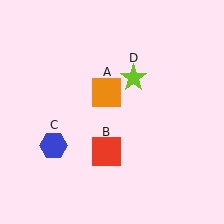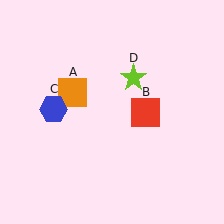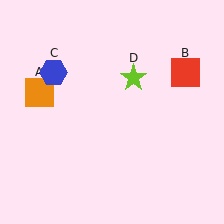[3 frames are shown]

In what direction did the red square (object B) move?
The red square (object B) moved up and to the right.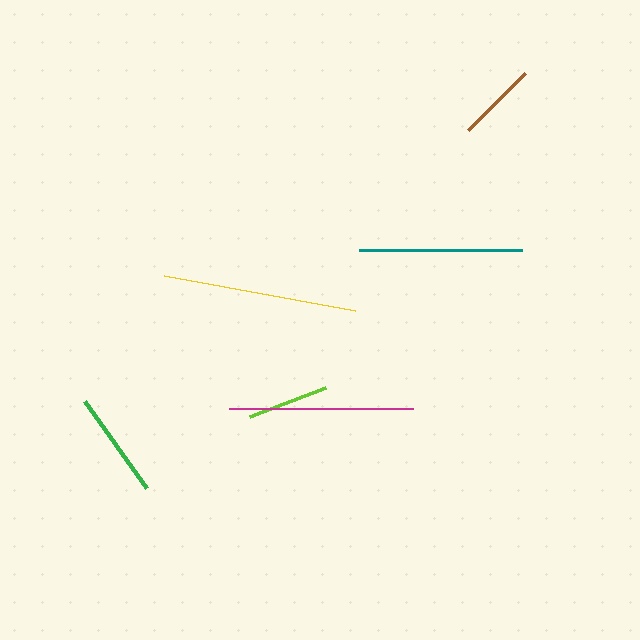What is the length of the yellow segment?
The yellow segment is approximately 194 pixels long.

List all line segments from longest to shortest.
From longest to shortest: yellow, magenta, teal, green, lime, brown.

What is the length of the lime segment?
The lime segment is approximately 81 pixels long.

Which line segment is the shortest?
The brown line is the shortest at approximately 81 pixels.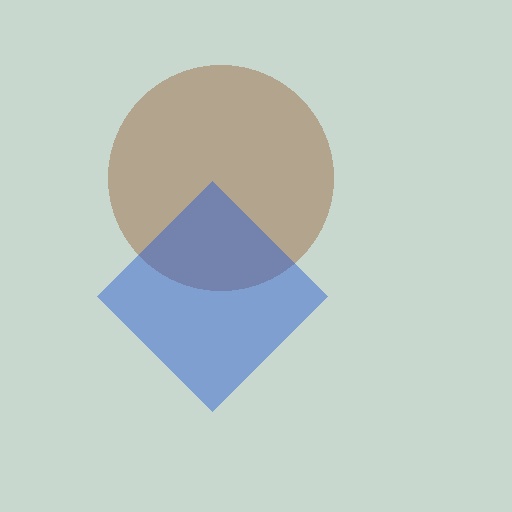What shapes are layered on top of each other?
The layered shapes are: a brown circle, a blue diamond.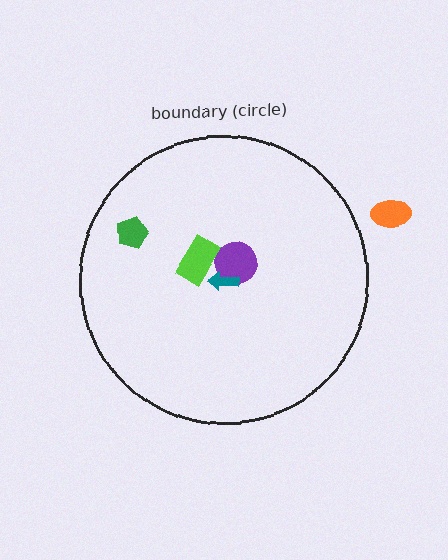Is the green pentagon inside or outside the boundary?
Inside.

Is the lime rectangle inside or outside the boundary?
Inside.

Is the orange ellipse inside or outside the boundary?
Outside.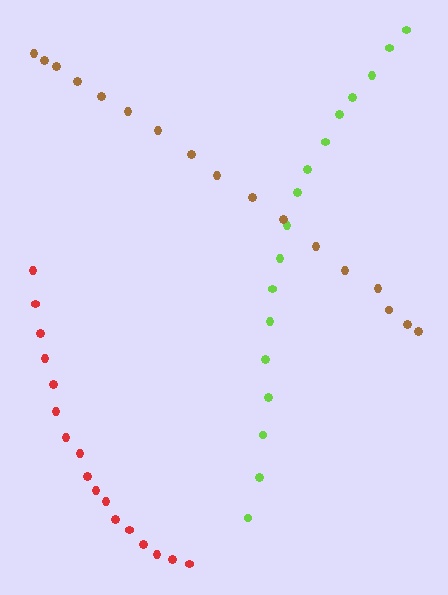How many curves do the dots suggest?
There are 3 distinct paths.